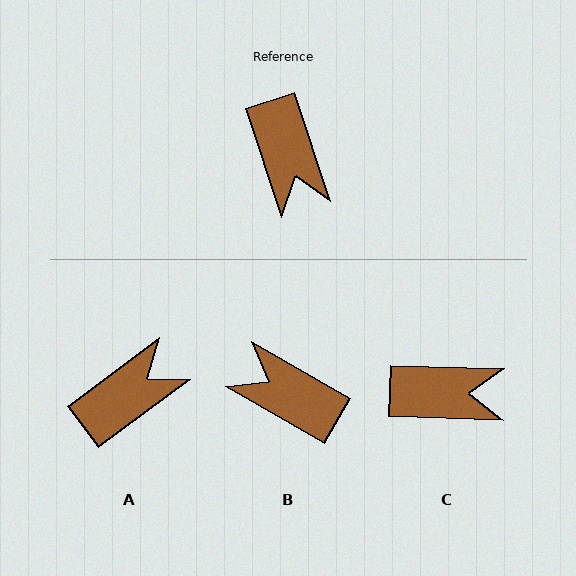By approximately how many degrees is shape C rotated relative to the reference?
Approximately 70 degrees counter-clockwise.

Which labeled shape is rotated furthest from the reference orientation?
B, about 138 degrees away.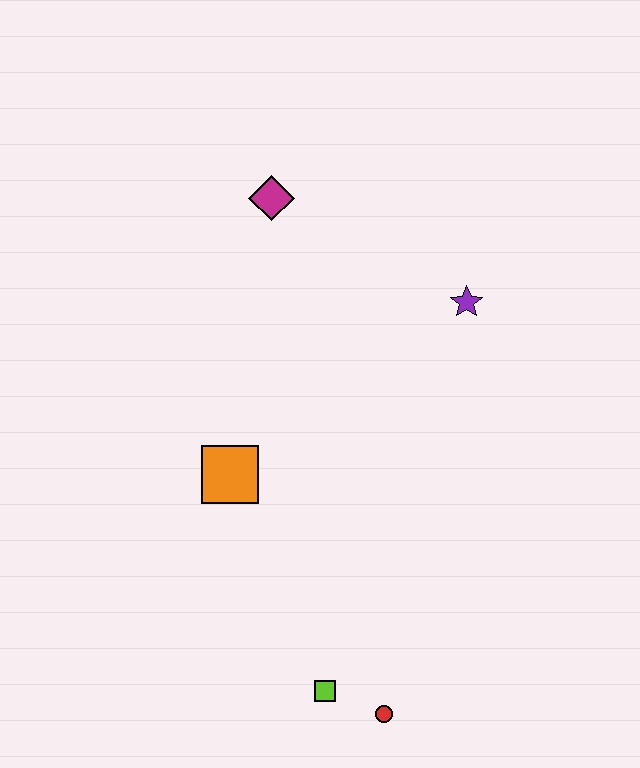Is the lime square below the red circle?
No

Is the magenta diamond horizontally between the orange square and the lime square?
Yes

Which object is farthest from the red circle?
The magenta diamond is farthest from the red circle.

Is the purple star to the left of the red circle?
No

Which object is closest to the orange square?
The lime square is closest to the orange square.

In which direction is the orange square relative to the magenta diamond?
The orange square is below the magenta diamond.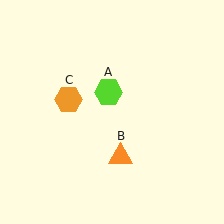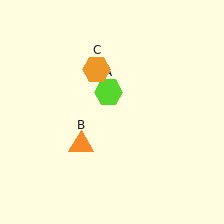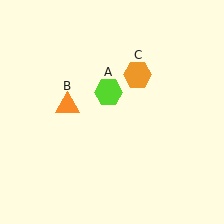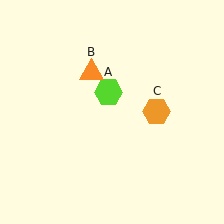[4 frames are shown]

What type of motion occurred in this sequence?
The orange triangle (object B), orange hexagon (object C) rotated clockwise around the center of the scene.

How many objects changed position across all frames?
2 objects changed position: orange triangle (object B), orange hexagon (object C).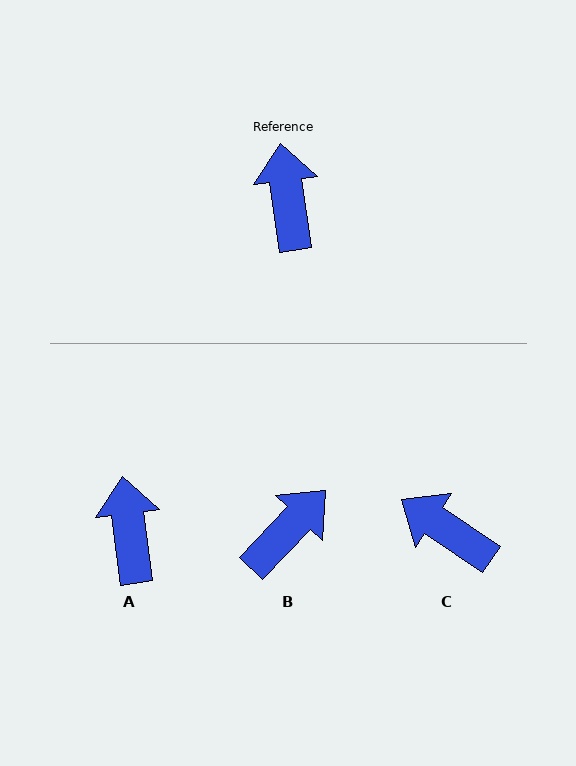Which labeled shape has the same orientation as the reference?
A.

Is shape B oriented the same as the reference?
No, it is off by about 51 degrees.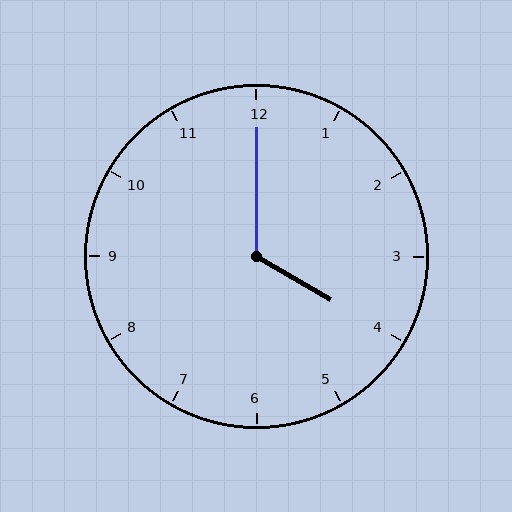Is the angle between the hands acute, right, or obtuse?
It is obtuse.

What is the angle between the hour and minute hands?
Approximately 120 degrees.